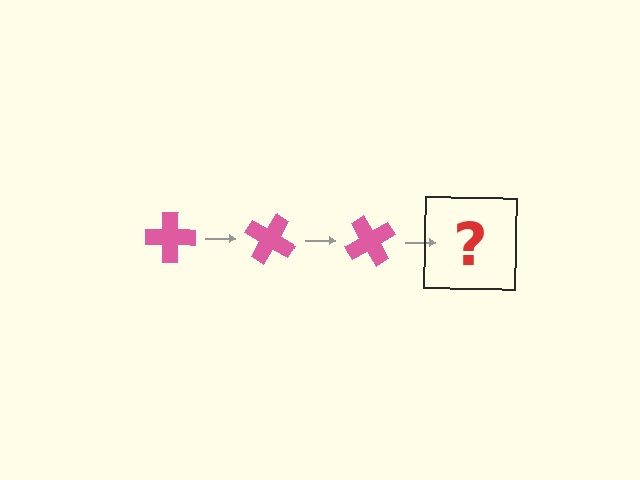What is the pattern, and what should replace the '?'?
The pattern is that the cross rotates 30 degrees each step. The '?' should be a pink cross rotated 90 degrees.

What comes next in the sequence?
The next element should be a pink cross rotated 90 degrees.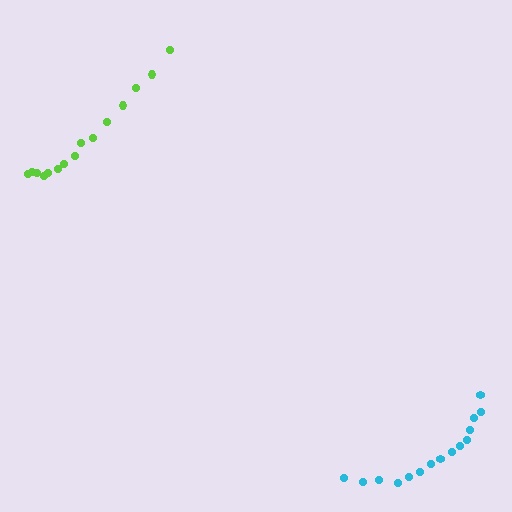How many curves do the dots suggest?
There are 2 distinct paths.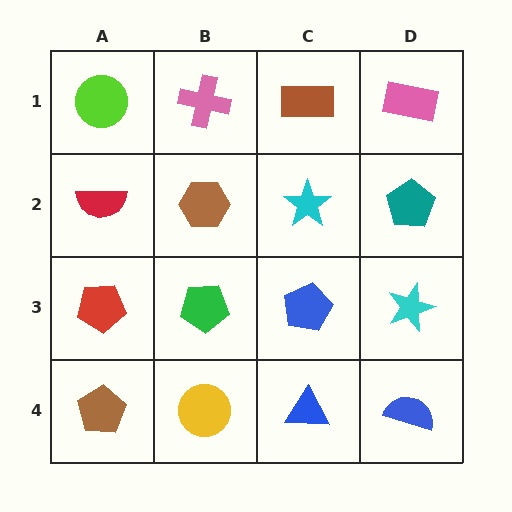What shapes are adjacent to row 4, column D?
A cyan star (row 3, column D), a blue triangle (row 4, column C).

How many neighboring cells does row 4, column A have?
2.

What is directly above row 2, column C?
A brown rectangle.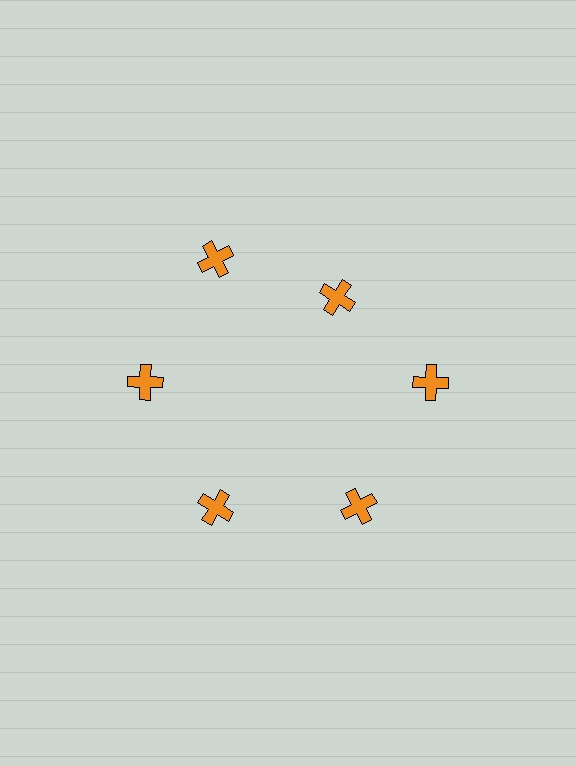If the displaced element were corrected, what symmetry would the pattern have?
It would have 6-fold rotational symmetry — the pattern would map onto itself every 60 degrees.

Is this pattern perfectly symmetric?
No. The 6 orange crosses are arranged in a ring, but one element near the 1 o'clock position is pulled inward toward the center, breaking the 6-fold rotational symmetry.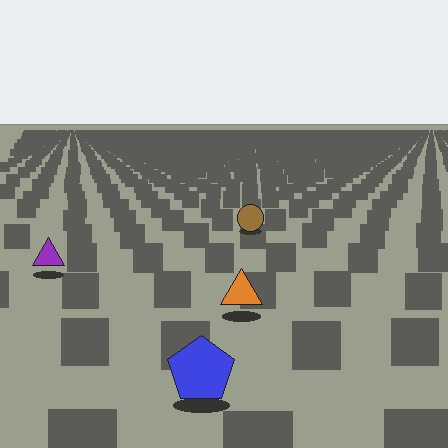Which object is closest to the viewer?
The blue pentagon is closest. The texture marks near it are larger and more spread out.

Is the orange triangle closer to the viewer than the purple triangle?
Yes. The orange triangle is closer — you can tell from the texture gradient: the ground texture is coarser near it.